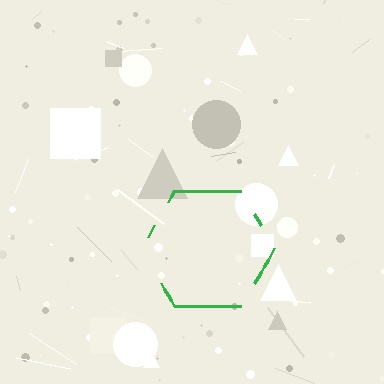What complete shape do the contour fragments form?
The contour fragments form a hexagon.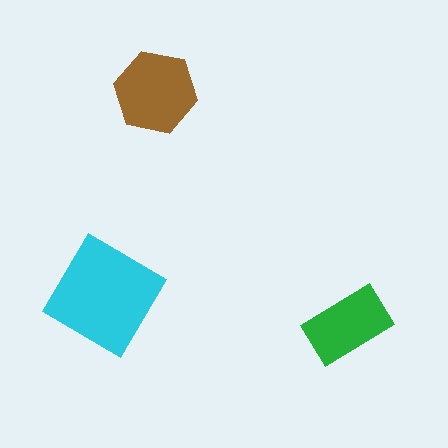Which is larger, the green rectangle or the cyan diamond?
The cyan diamond.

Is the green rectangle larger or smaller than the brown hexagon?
Smaller.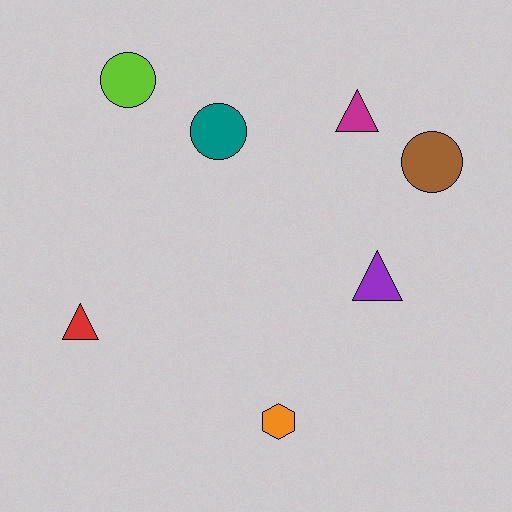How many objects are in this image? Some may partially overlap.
There are 7 objects.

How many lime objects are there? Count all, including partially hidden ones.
There is 1 lime object.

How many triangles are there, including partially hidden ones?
There are 3 triangles.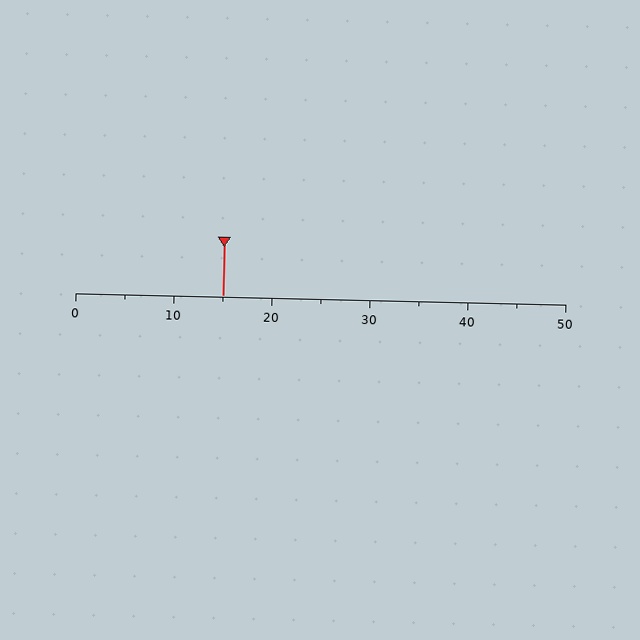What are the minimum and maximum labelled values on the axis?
The axis runs from 0 to 50.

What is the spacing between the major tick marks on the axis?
The major ticks are spaced 10 apart.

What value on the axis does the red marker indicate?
The marker indicates approximately 15.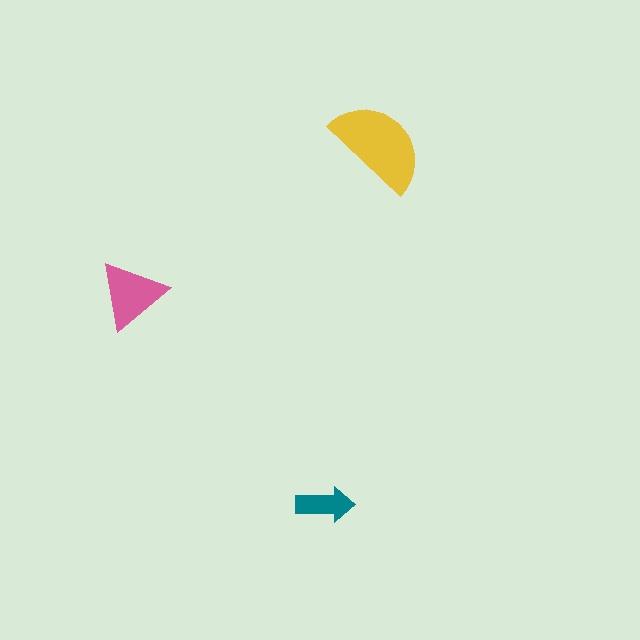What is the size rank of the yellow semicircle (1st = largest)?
1st.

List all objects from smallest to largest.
The teal arrow, the pink triangle, the yellow semicircle.